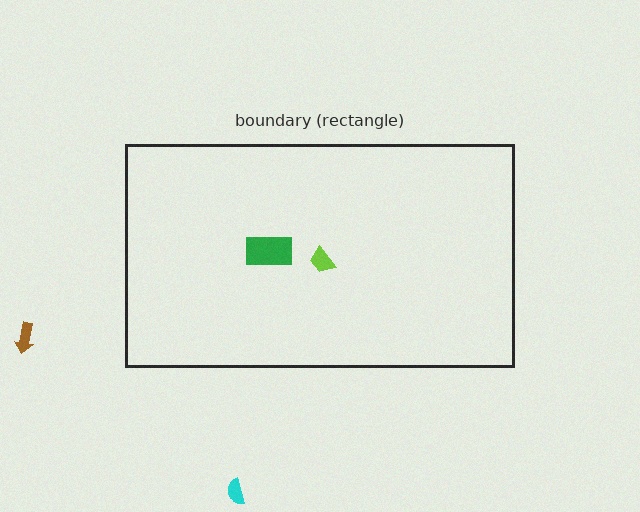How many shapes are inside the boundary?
2 inside, 2 outside.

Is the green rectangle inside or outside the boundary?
Inside.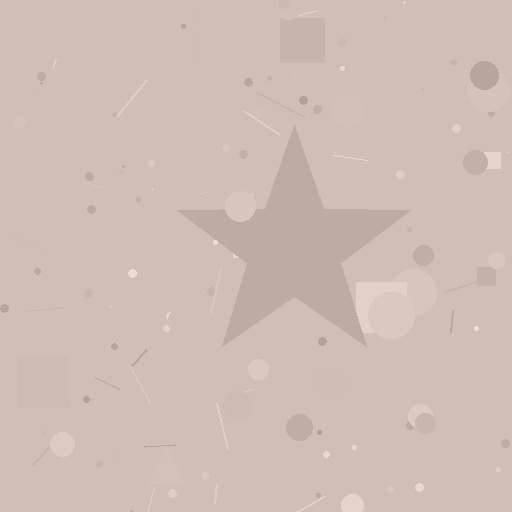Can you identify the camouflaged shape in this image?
The camouflaged shape is a star.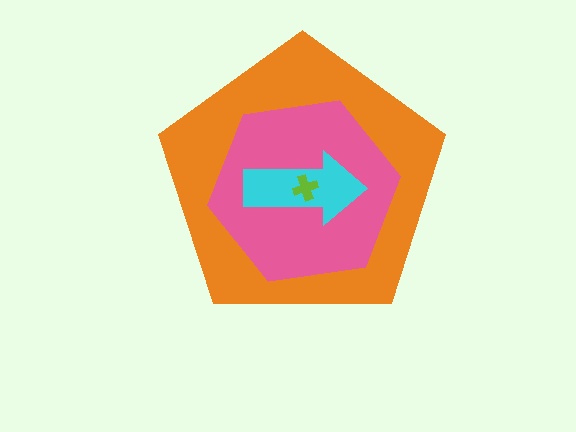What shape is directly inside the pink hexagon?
The cyan arrow.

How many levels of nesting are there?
4.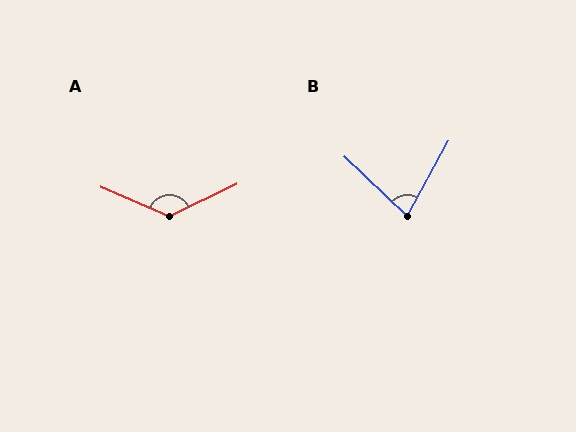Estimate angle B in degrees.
Approximately 75 degrees.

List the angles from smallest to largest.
B (75°), A (131°).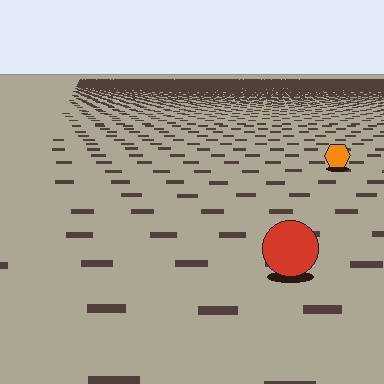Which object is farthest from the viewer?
The orange hexagon is farthest from the viewer. It appears smaller and the ground texture around it is denser.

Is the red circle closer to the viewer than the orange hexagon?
Yes. The red circle is closer — you can tell from the texture gradient: the ground texture is coarser near it.